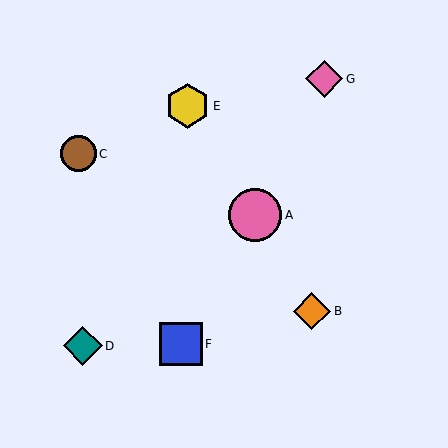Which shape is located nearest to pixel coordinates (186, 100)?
The yellow hexagon (labeled E) at (188, 106) is nearest to that location.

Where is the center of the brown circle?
The center of the brown circle is at (78, 154).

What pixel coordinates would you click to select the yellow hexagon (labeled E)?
Click at (188, 106) to select the yellow hexagon E.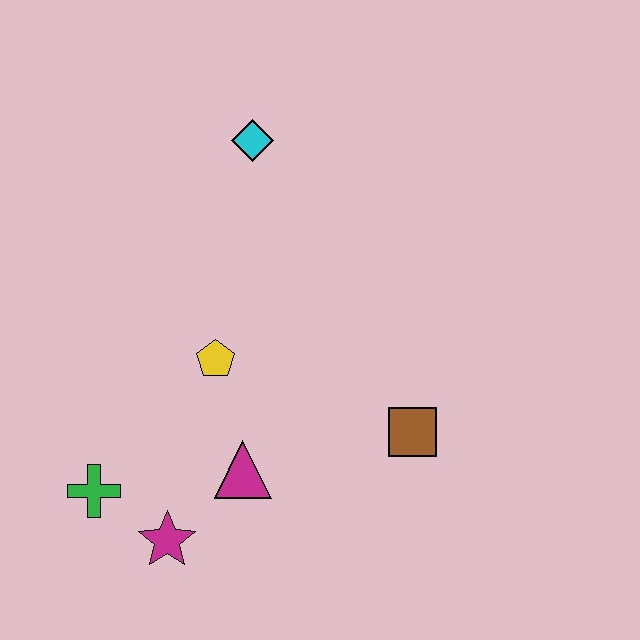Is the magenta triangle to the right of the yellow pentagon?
Yes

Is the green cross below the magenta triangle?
Yes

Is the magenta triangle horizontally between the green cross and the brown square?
Yes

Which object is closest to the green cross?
The magenta star is closest to the green cross.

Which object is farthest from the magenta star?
The cyan diamond is farthest from the magenta star.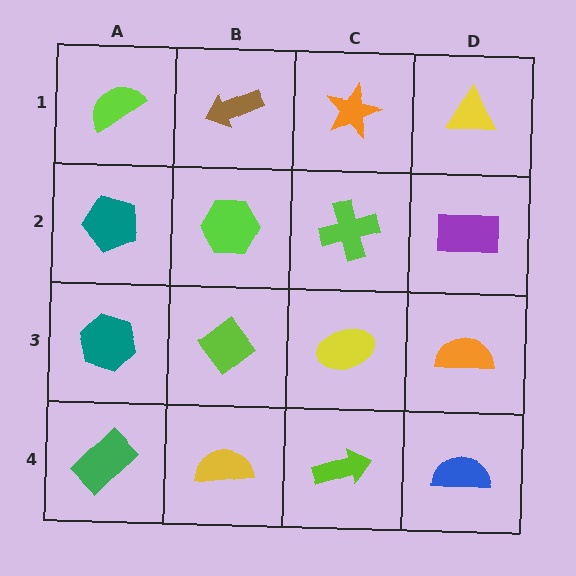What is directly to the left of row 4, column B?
A green rectangle.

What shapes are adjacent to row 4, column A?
A teal hexagon (row 3, column A), a yellow semicircle (row 4, column B).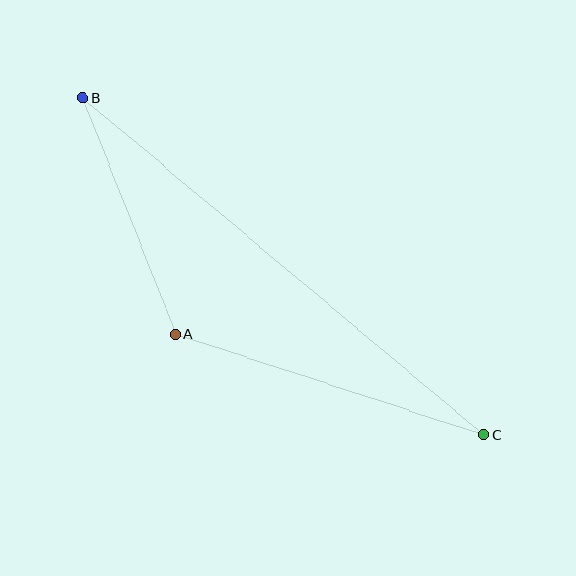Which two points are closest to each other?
Points A and B are closest to each other.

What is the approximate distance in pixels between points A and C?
The distance between A and C is approximately 324 pixels.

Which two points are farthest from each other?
Points B and C are farthest from each other.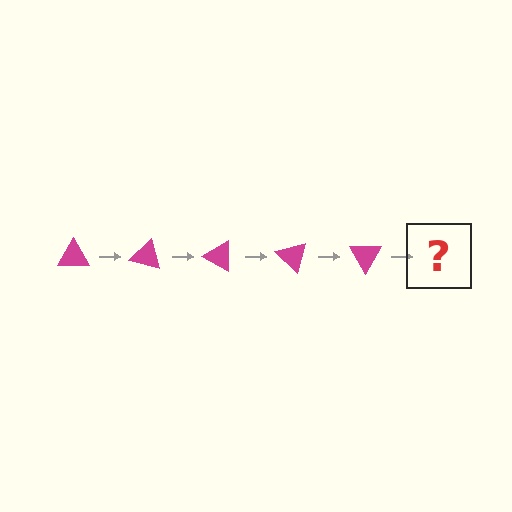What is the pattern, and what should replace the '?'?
The pattern is that the triangle rotates 15 degrees each step. The '?' should be a magenta triangle rotated 75 degrees.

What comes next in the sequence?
The next element should be a magenta triangle rotated 75 degrees.